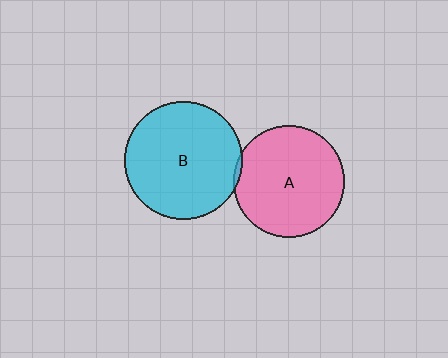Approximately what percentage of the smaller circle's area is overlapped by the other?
Approximately 5%.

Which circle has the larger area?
Circle B (cyan).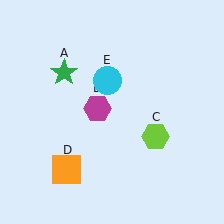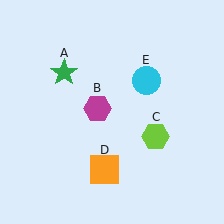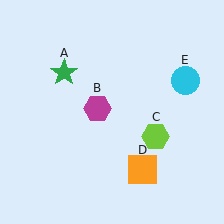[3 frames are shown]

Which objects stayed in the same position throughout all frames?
Green star (object A) and magenta hexagon (object B) and lime hexagon (object C) remained stationary.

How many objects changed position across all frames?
2 objects changed position: orange square (object D), cyan circle (object E).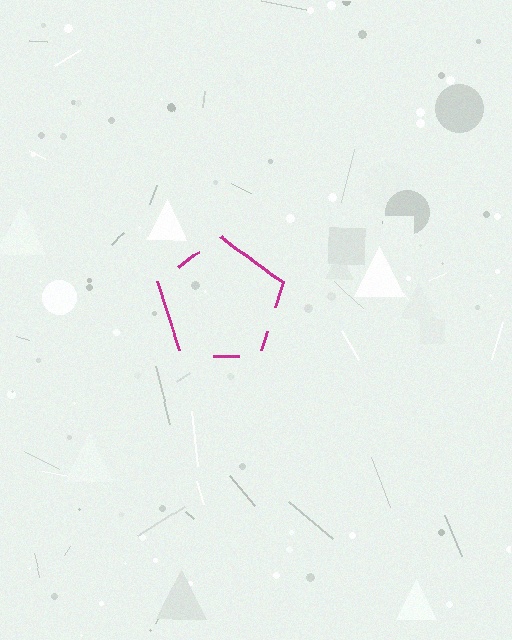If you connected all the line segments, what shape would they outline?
They would outline a pentagon.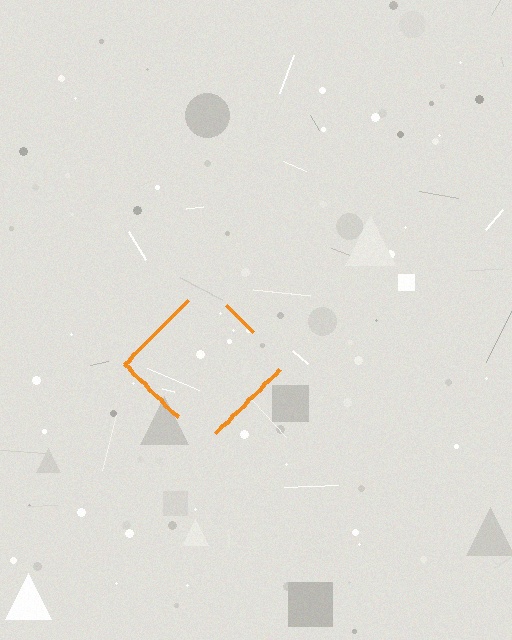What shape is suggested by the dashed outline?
The dashed outline suggests a diamond.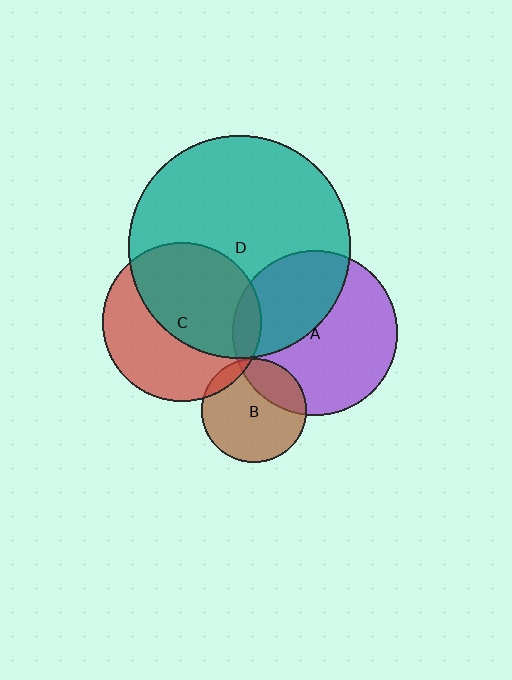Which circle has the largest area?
Circle D (teal).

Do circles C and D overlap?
Yes.